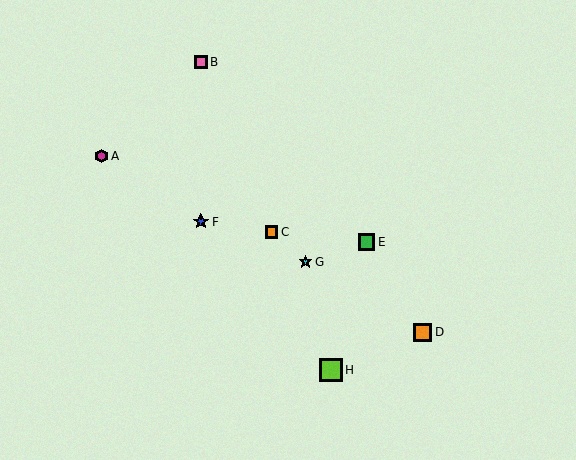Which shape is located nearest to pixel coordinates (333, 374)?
The lime square (labeled H) at (331, 370) is nearest to that location.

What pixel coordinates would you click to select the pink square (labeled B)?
Click at (201, 62) to select the pink square B.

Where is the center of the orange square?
The center of the orange square is at (271, 232).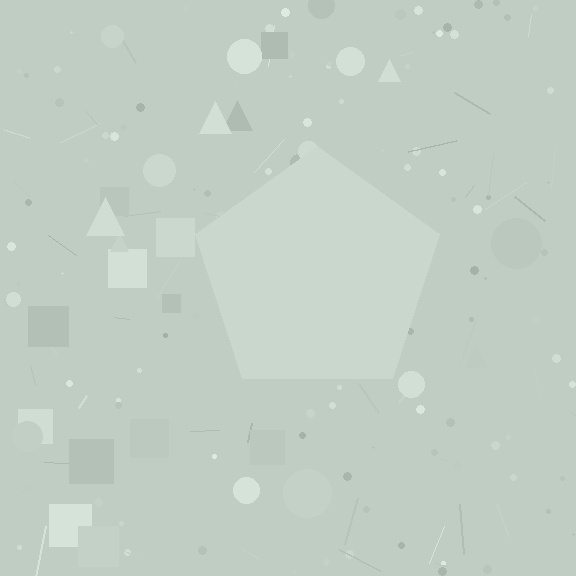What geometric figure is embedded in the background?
A pentagon is embedded in the background.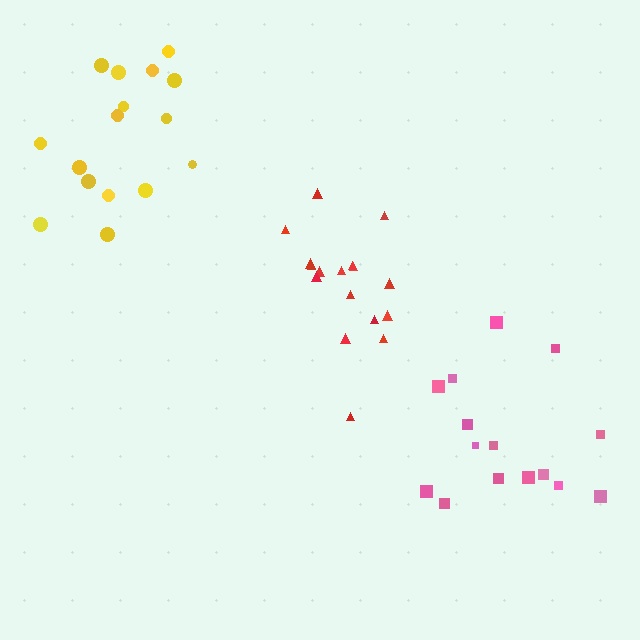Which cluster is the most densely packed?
Red.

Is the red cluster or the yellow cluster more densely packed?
Red.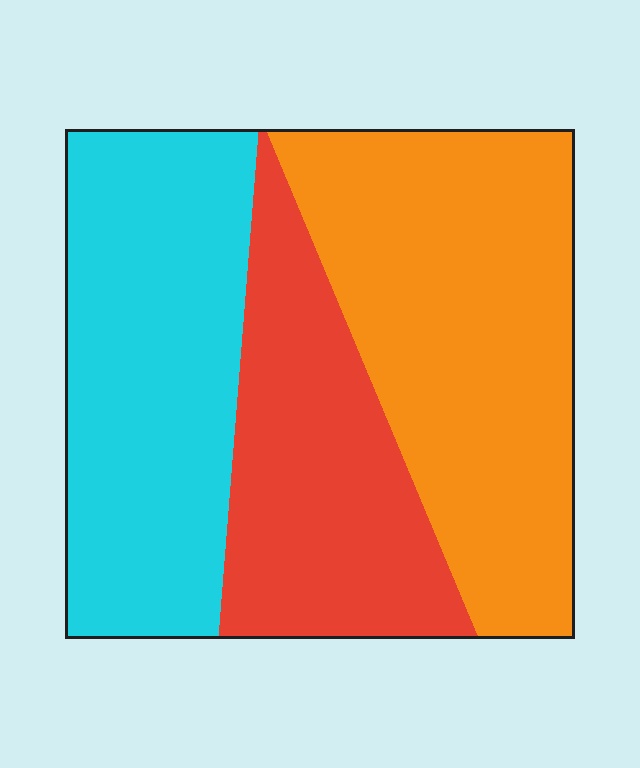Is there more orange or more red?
Orange.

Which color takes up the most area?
Orange, at roughly 40%.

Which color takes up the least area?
Red, at roughly 25%.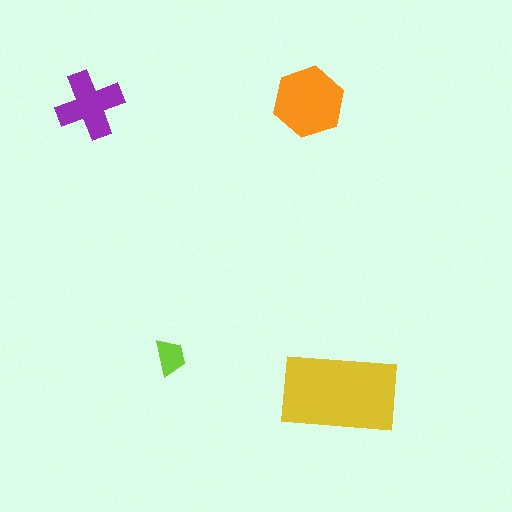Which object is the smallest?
The lime trapezoid.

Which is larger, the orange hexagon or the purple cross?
The orange hexagon.